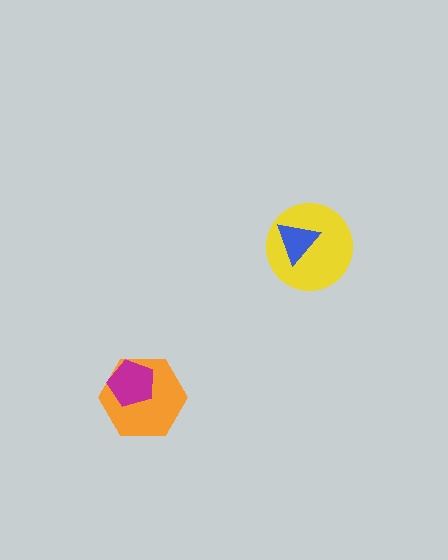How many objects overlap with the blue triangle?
1 object overlaps with the blue triangle.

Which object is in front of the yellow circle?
The blue triangle is in front of the yellow circle.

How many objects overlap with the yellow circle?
1 object overlaps with the yellow circle.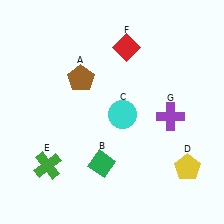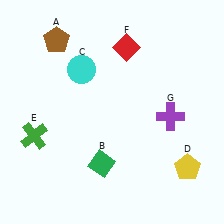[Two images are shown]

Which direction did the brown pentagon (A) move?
The brown pentagon (A) moved up.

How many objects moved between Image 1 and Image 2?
3 objects moved between the two images.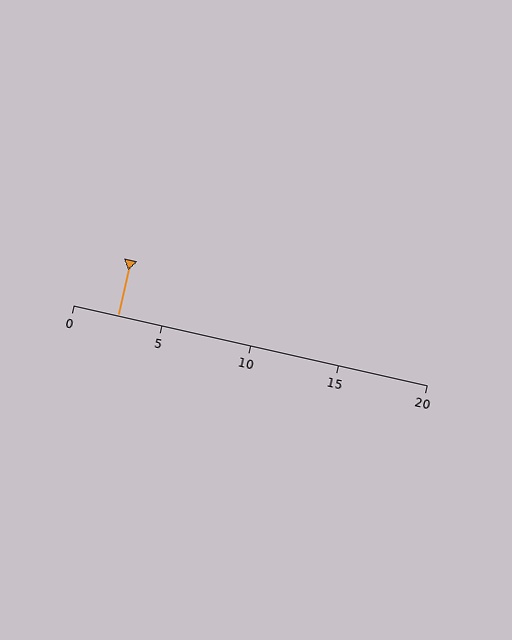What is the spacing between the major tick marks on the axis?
The major ticks are spaced 5 apart.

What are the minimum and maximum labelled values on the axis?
The axis runs from 0 to 20.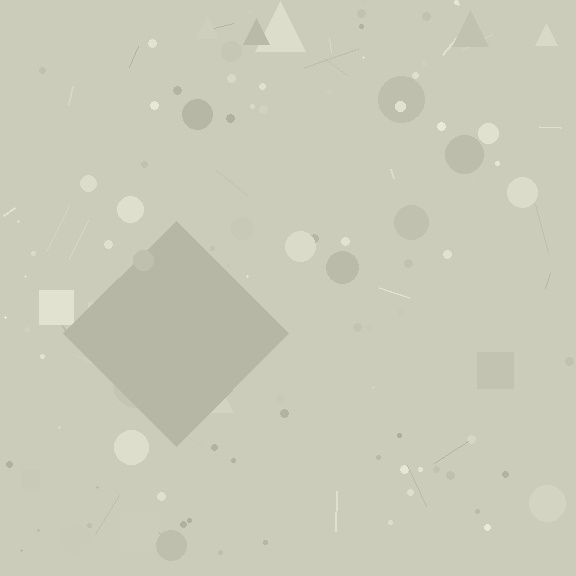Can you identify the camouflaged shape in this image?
The camouflaged shape is a diamond.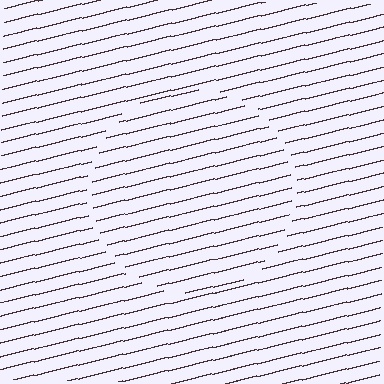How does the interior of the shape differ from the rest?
The interior of the shape contains the same grating, shifted by half a period — the contour is defined by the phase discontinuity where line-ends from the inner and outer gratings abut.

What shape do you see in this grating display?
An illusory circle. The interior of the shape contains the same grating, shifted by half a period — the contour is defined by the phase discontinuity where line-ends from the inner and outer gratings abut.